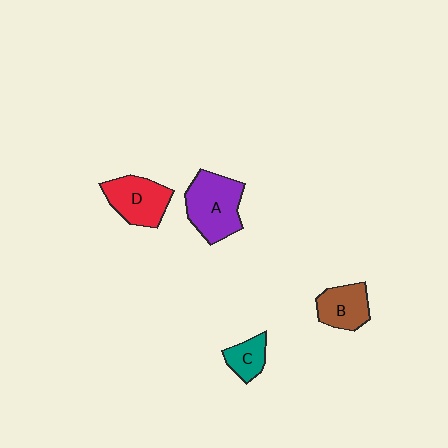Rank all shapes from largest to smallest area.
From largest to smallest: A (purple), D (red), B (brown), C (teal).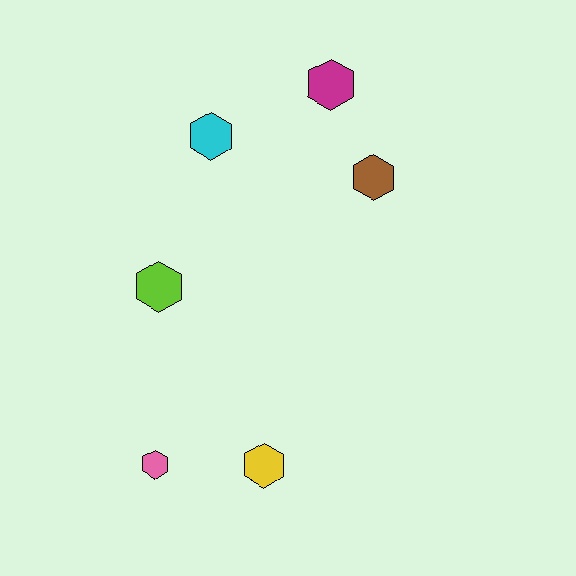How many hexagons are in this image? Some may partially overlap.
There are 6 hexagons.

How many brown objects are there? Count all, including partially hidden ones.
There is 1 brown object.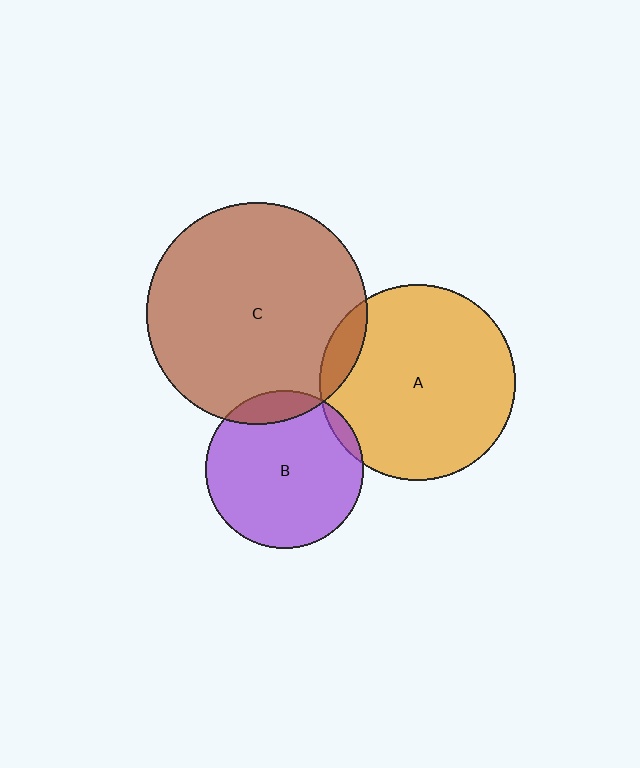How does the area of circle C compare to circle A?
Approximately 1.3 times.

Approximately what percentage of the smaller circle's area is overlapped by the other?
Approximately 10%.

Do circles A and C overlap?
Yes.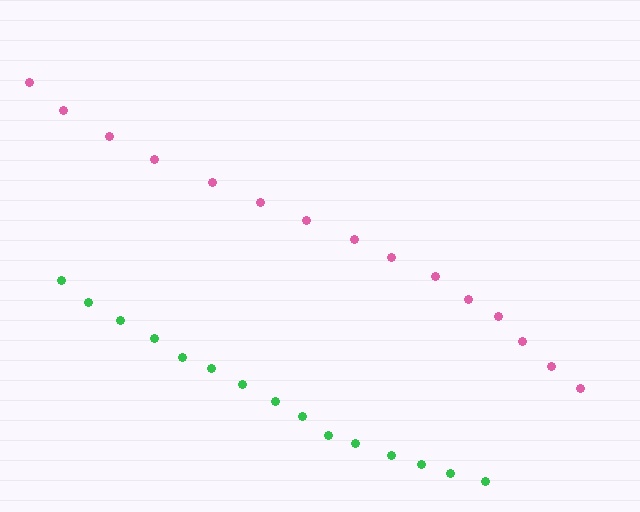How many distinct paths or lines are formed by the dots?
There are 2 distinct paths.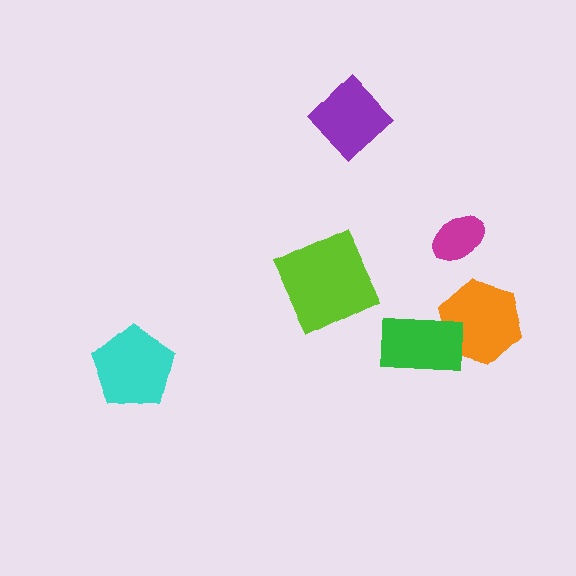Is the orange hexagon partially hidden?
Yes, it is partially covered by another shape.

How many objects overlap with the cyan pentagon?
0 objects overlap with the cyan pentagon.